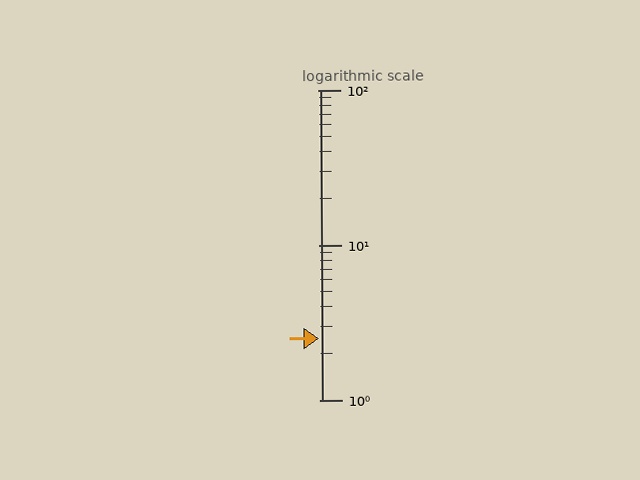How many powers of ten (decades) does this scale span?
The scale spans 2 decades, from 1 to 100.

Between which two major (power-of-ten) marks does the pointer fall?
The pointer is between 1 and 10.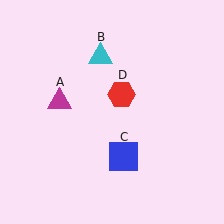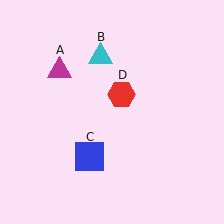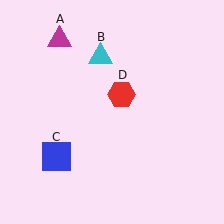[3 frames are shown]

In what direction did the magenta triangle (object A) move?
The magenta triangle (object A) moved up.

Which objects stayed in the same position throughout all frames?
Cyan triangle (object B) and red hexagon (object D) remained stationary.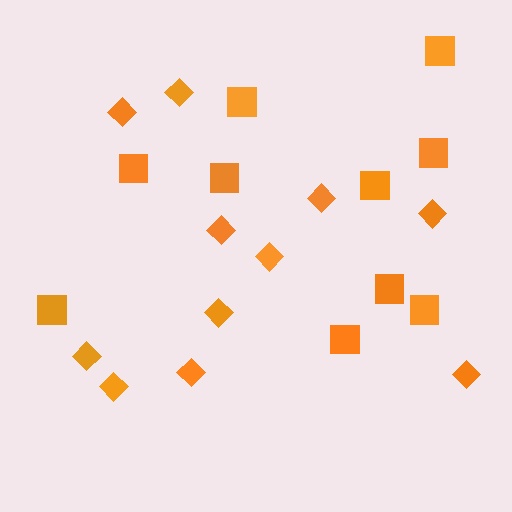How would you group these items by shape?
There are 2 groups: one group of diamonds (11) and one group of squares (10).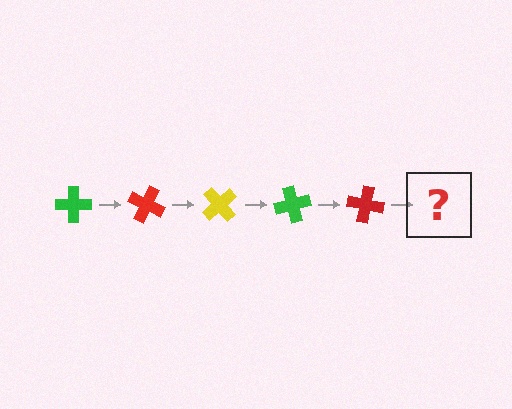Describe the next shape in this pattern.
It should be a yellow cross, rotated 125 degrees from the start.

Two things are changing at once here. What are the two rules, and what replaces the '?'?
The two rules are that it rotates 25 degrees each step and the color cycles through green, red, and yellow. The '?' should be a yellow cross, rotated 125 degrees from the start.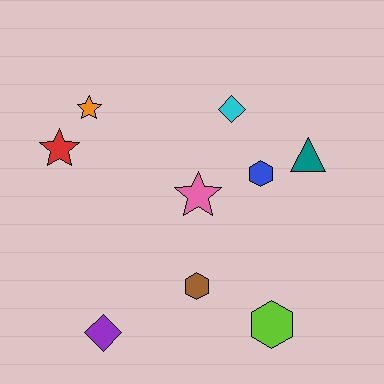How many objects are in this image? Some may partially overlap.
There are 9 objects.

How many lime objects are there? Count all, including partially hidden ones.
There is 1 lime object.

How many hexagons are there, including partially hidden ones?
There are 3 hexagons.